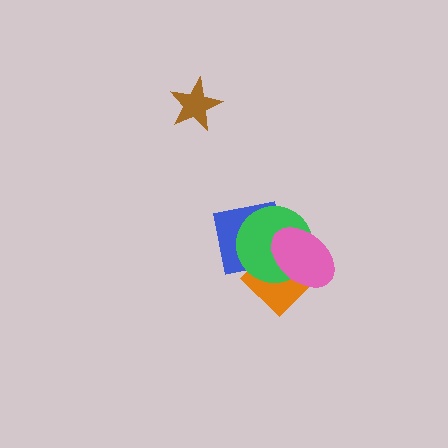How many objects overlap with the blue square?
3 objects overlap with the blue square.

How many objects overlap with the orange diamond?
3 objects overlap with the orange diamond.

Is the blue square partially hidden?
Yes, it is partially covered by another shape.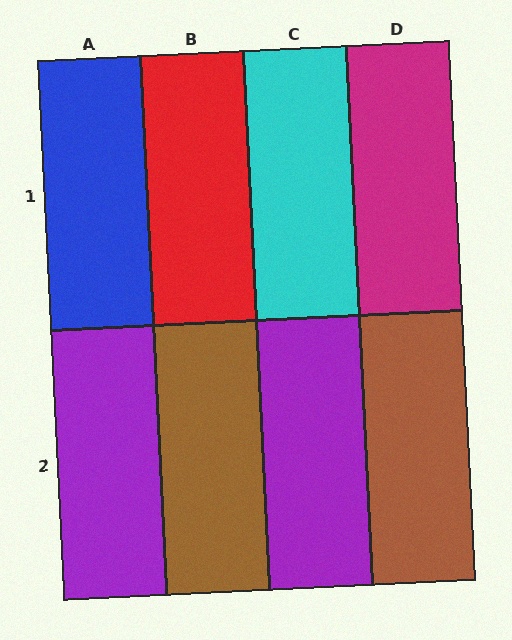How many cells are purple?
2 cells are purple.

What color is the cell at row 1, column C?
Cyan.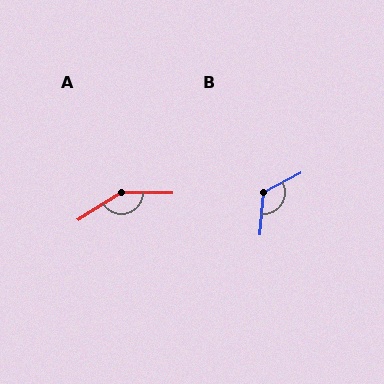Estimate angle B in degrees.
Approximately 123 degrees.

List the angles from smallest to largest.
B (123°), A (148°).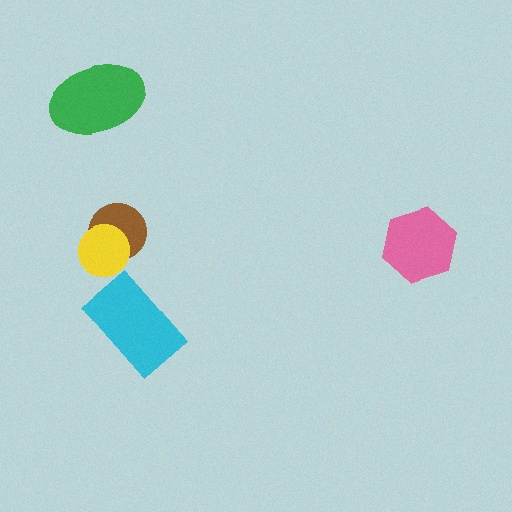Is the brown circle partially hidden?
Yes, it is partially covered by another shape.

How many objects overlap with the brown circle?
1 object overlaps with the brown circle.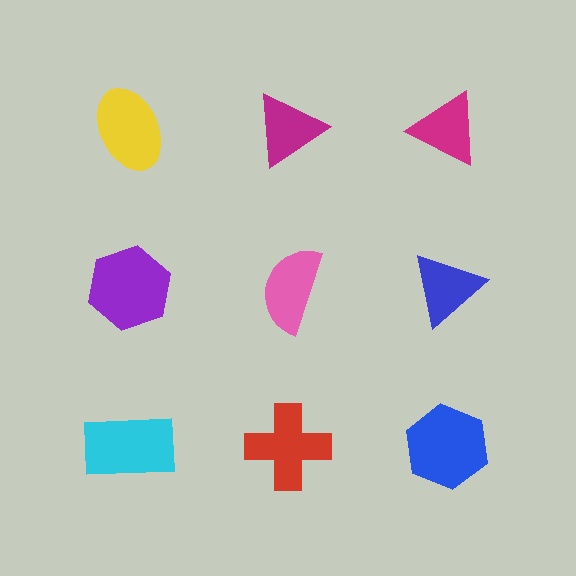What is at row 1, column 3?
A magenta triangle.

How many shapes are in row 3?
3 shapes.